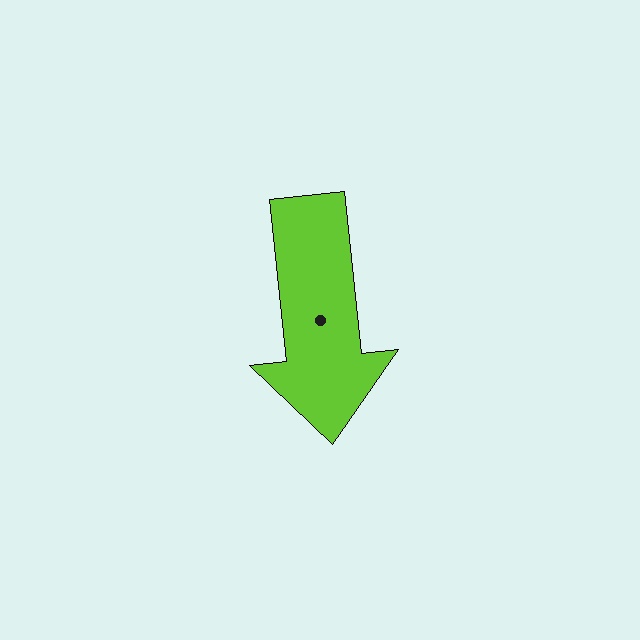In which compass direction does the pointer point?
South.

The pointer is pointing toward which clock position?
Roughly 6 o'clock.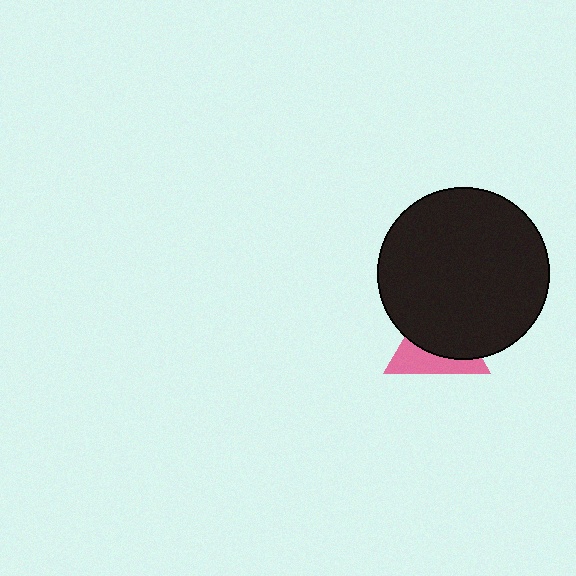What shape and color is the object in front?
The object in front is a black circle.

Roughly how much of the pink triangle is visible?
A small part of it is visible (roughly 39%).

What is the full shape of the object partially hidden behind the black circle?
The partially hidden object is a pink triangle.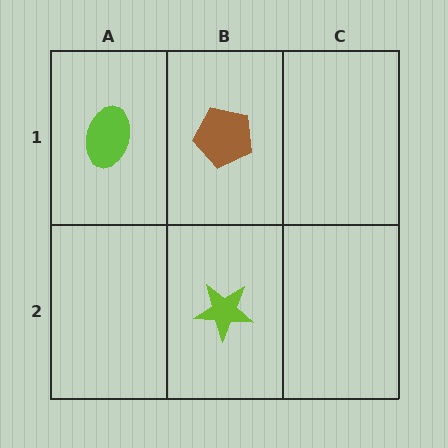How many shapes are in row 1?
2 shapes.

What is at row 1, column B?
A brown pentagon.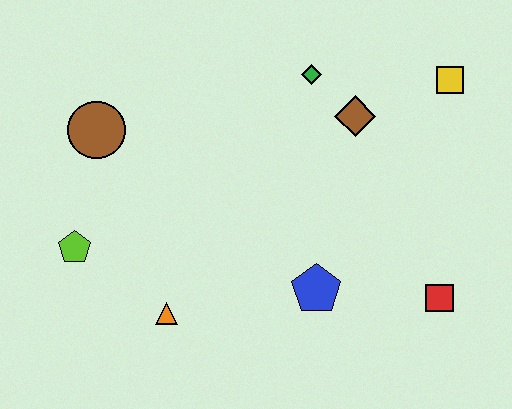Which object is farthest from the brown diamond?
The lime pentagon is farthest from the brown diamond.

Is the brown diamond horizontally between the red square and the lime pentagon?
Yes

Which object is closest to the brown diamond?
The green diamond is closest to the brown diamond.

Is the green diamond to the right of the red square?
No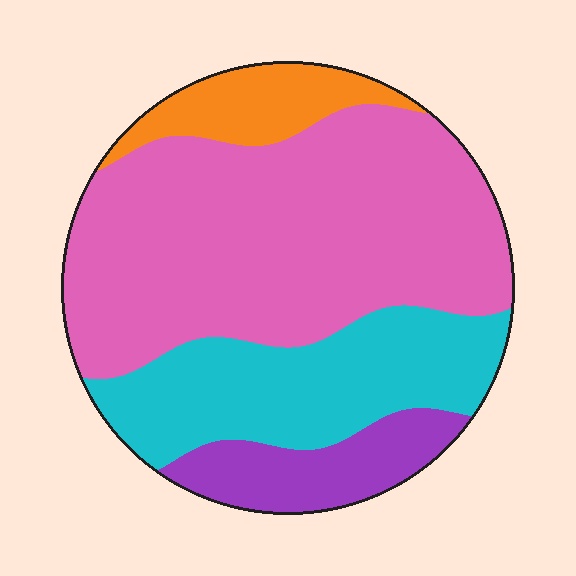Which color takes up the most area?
Pink, at roughly 55%.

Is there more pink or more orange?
Pink.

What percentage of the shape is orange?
Orange takes up less than a quarter of the shape.